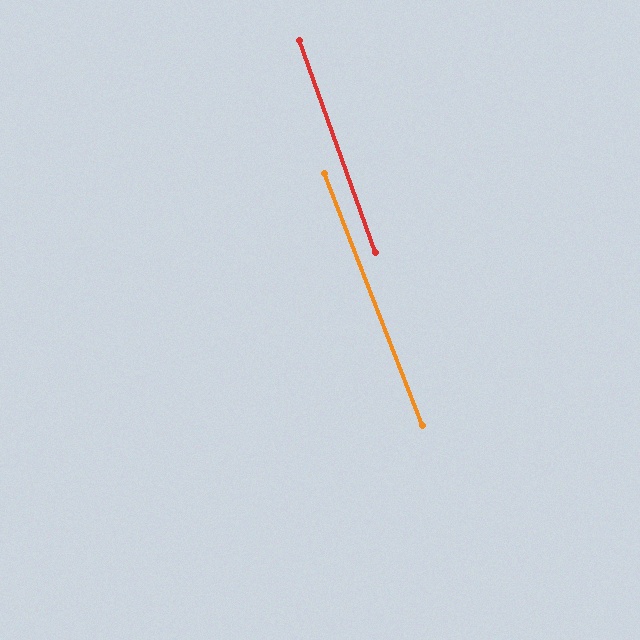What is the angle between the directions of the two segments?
Approximately 1 degree.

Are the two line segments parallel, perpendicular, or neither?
Parallel — their directions differ by only 1.5°.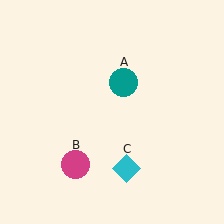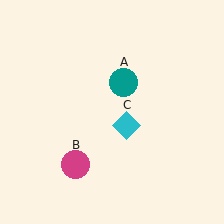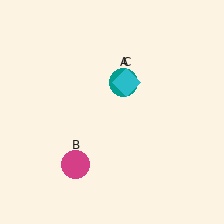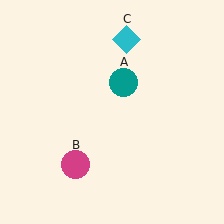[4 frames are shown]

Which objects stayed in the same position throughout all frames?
Teal circle (object A) and magenta circle (object B) remained stationary.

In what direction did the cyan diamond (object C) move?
The cyan diamond (object C) moved up.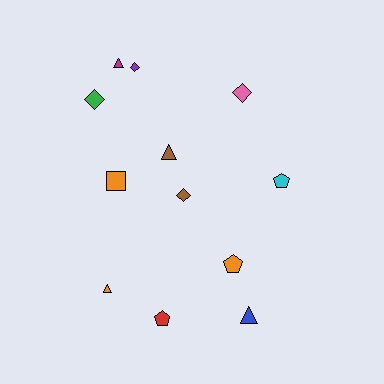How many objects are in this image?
There are 12 objects.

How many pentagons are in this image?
There are 3 pentagons.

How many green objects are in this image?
There is 1 green object.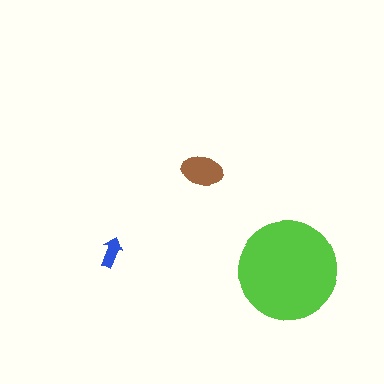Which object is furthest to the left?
The blue arrow is leftmost.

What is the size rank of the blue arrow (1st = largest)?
3rd.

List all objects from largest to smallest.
The lime circle, the brown ellipse, the blue arrow.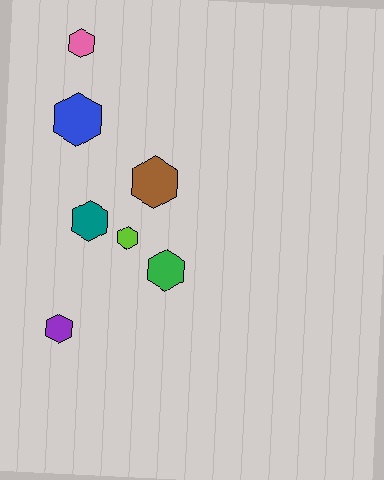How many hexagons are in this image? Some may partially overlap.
There are 7 hexagons.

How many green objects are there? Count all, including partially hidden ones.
There is 1 green object.